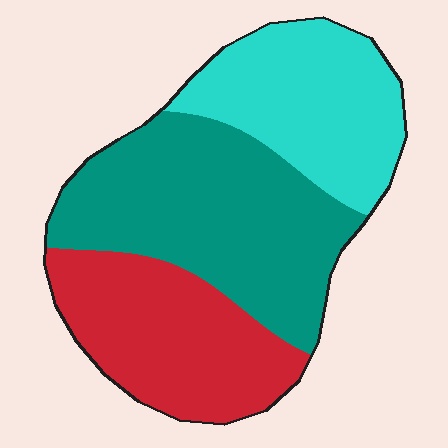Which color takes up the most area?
Teal, at roughly 40%.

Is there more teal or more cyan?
Teal.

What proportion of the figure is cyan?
Cyan covers roughly 30% of the figure.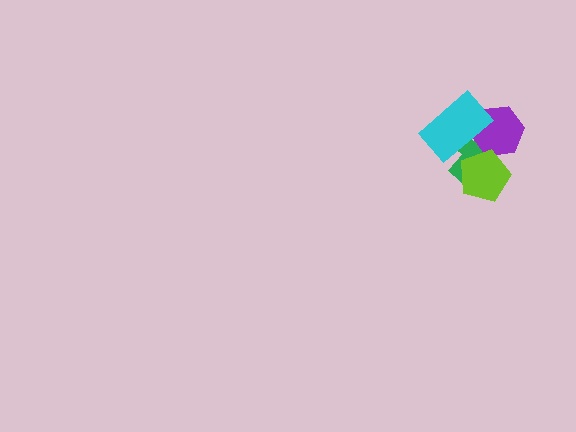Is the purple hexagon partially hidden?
Yes, it is partially covered by another shape.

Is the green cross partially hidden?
Yes, it is partially covered by another shape.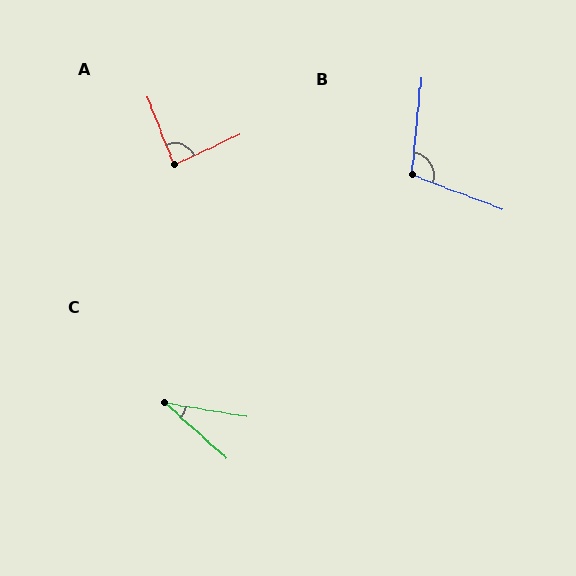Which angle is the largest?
B, at approximately 105 degrees.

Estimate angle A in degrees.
Approximately 86 degrees.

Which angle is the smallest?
C, at approximately 32 degrees.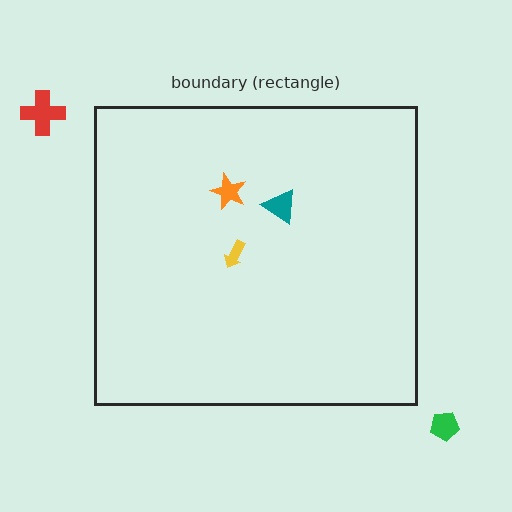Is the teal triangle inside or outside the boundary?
Inside.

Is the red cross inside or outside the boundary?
Outside.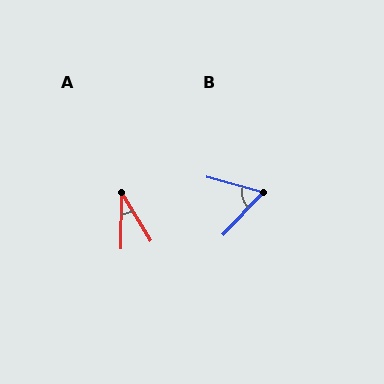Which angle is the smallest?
A, at approximately 32 degrees.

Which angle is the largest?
B, at approximately 62 degrees.